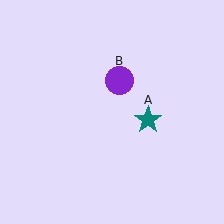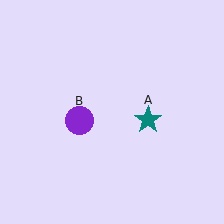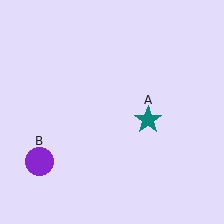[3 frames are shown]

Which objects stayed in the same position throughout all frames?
Teal star (object A) remained stationary.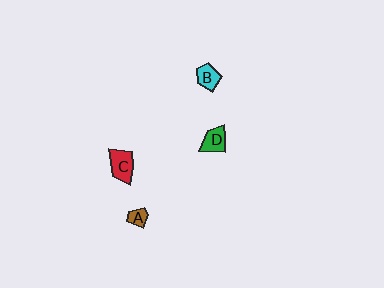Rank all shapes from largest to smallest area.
From largest to smallest: C (red), D (green), B (cyan), A (brown).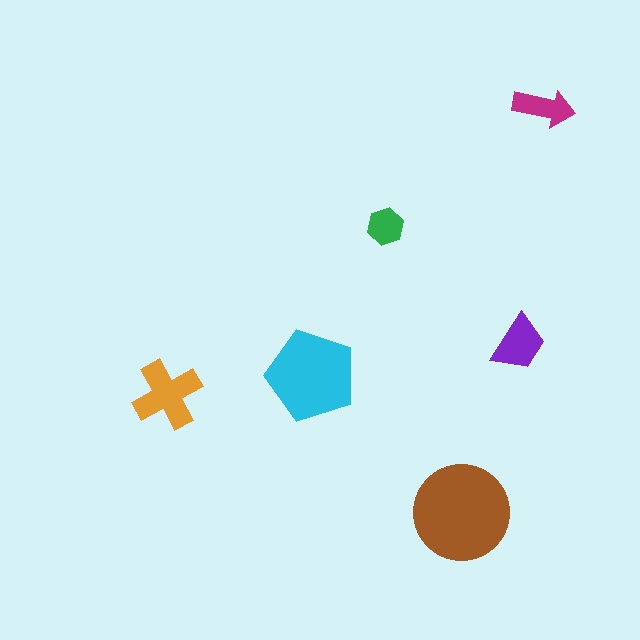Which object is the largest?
The brown circle.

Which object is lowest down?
The brown circle is bottommost.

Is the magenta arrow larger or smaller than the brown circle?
Smaller.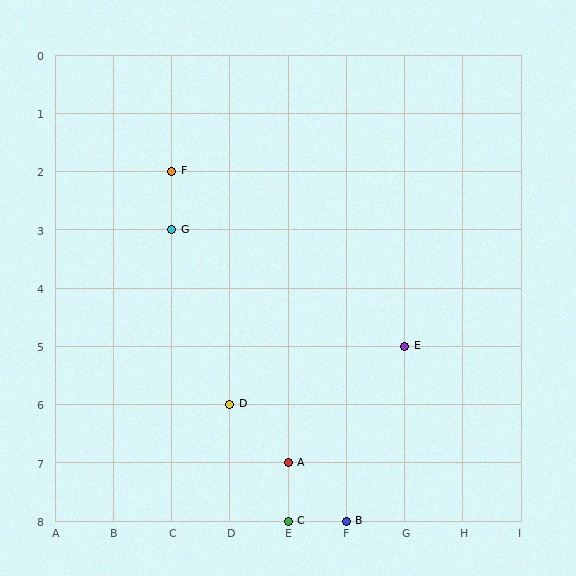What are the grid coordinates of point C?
Point C is at grid coordinates (E, 8).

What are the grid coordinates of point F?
Point F is at grid coordinates (C, 2).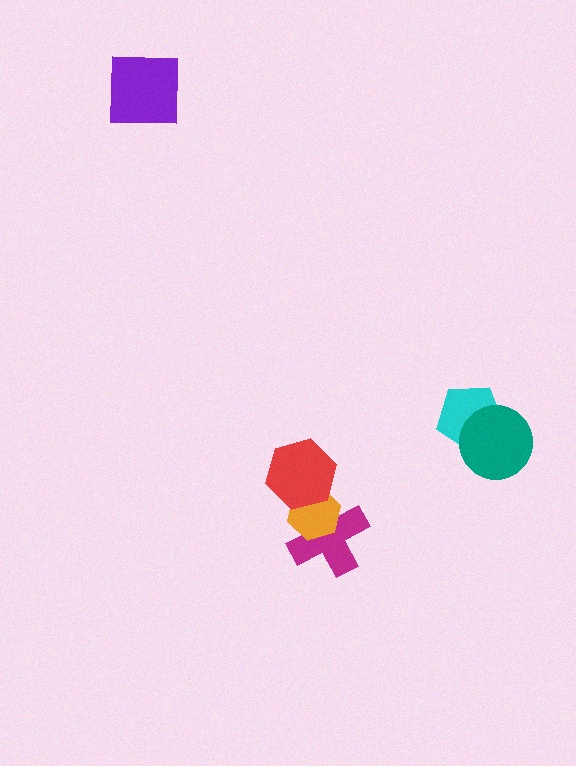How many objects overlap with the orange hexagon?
2 objects overlap with the orange hexagon.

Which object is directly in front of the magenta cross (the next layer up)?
The orange hexagon is directly in front of the magenta cross.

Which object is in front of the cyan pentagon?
The teal circle is in front of the cyan pentagon.